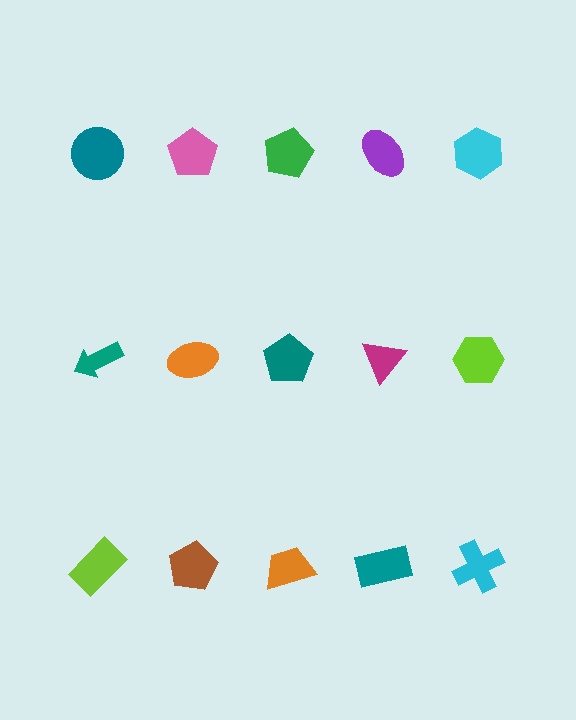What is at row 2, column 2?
An orange ellipse.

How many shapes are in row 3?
5 shapes.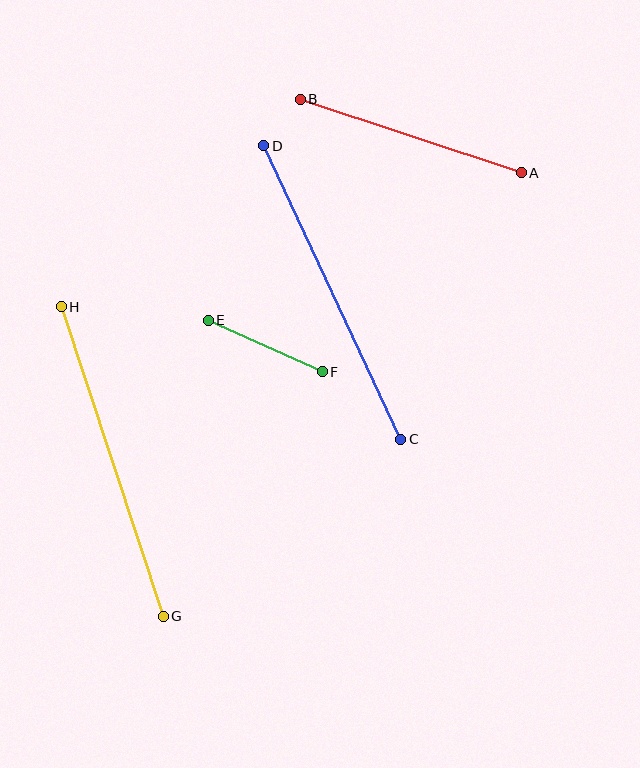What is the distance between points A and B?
The distance is approximately 233 pixels.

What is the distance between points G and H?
The distance is approximately 326 pixels.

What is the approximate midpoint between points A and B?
The midpoint is at approximately (411, 136) pixels.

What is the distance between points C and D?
The distance is approximately 324 pixels.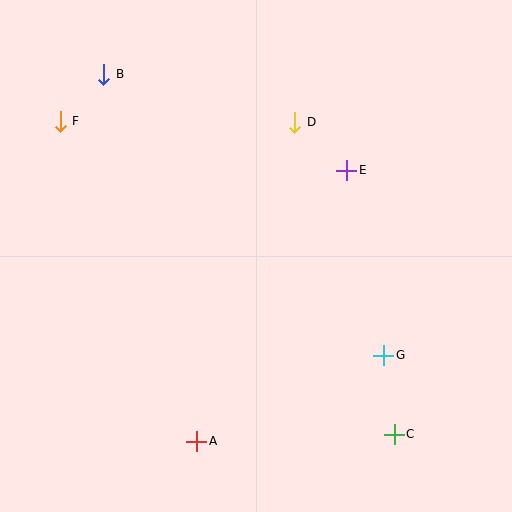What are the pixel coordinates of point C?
Point C is at (394, 434).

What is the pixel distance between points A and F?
The distance between A and F is 347 pixels.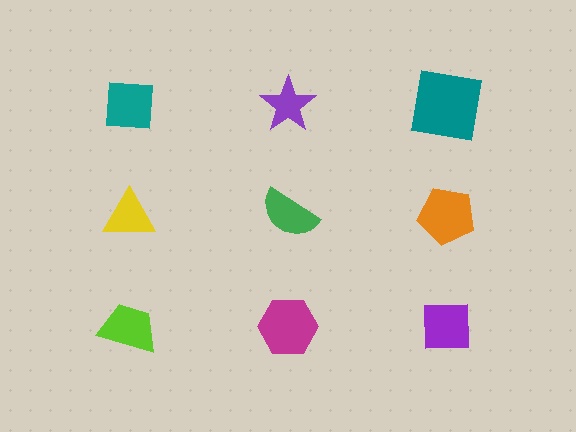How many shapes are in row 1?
3 shapes.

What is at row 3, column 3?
A purple square.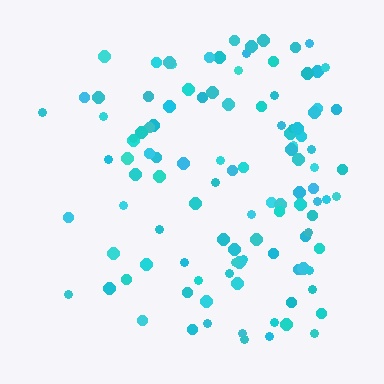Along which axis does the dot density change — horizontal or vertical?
Horizontal.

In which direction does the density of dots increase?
From left to right, with the right side densest.